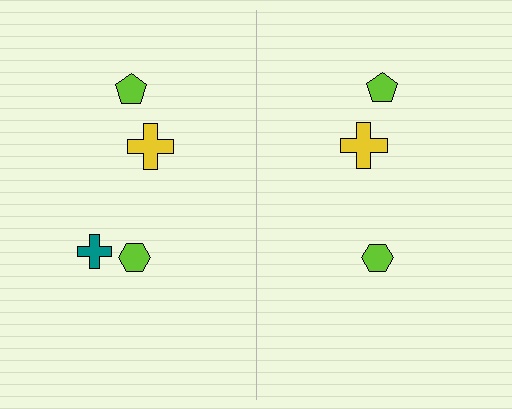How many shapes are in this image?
There are 7 shapes in this image.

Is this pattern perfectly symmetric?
No, the pattern is not perfectly symmetric. A teal cross is missing from the right side.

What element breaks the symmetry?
A teal cross is missing from the right side.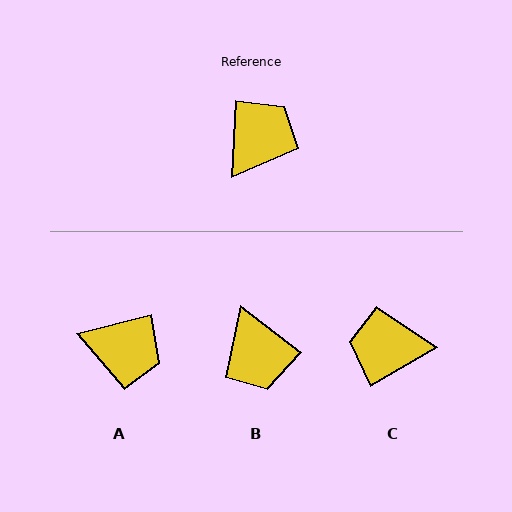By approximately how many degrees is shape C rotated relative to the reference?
Approximately 123 degrees counter-clockwise.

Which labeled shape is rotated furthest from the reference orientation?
B, about 125 degrees away.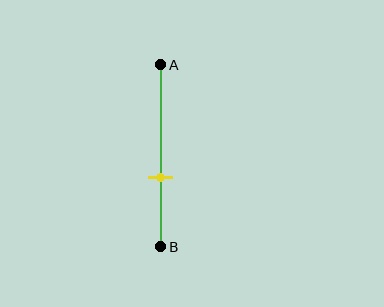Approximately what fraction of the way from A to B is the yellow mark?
The yellow mark is approximately 60% of the way from A to B.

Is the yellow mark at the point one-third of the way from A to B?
No, the mark is at about 60% from A, not at the 33% one-third point.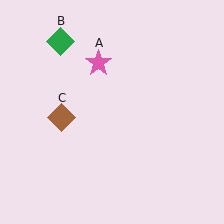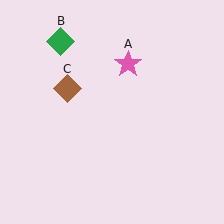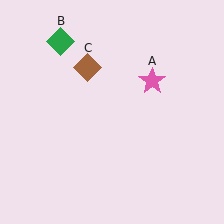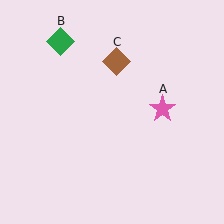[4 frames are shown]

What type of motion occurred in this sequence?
The pink star (object A), brown diamond (object C) rotated clockwise around the center of the scene.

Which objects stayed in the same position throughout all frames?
Green diamond (object B) remained stationary.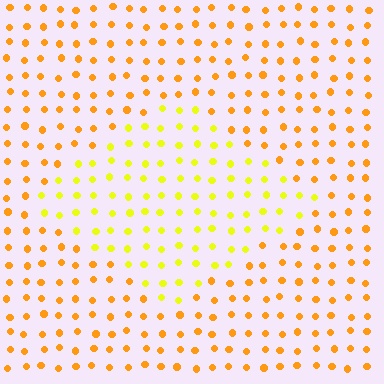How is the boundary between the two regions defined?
The boundary is defined purely by a slight shift in hue (about 31 degrees). Spacing, size, and orientation are identical on both sides.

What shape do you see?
I see a diamond.